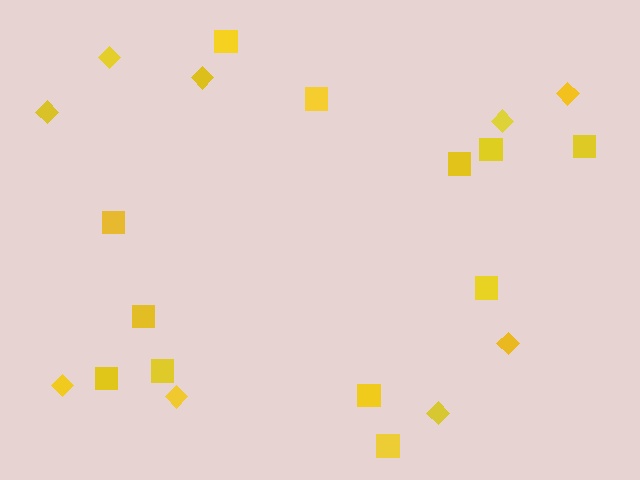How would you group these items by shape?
There are 2 groups: one group of squares (12) and one group of diamonds (9).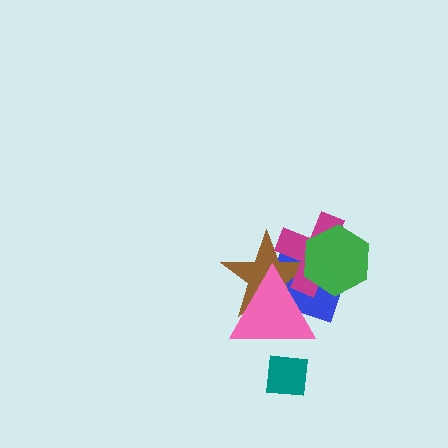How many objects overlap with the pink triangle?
4 objects overlap with the pink triangle.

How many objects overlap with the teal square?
1 object overlaps with the teal square.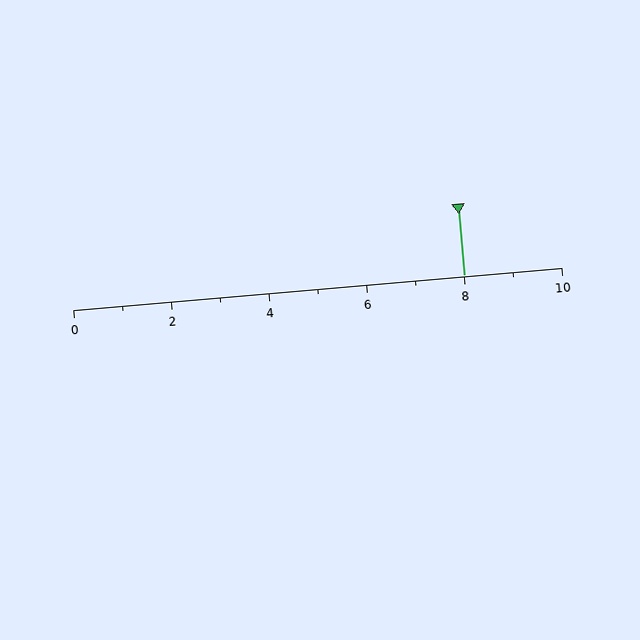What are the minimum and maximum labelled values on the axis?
The axis runs from 0 to 10.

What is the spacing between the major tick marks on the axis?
The major ticks are spaced 2 apart.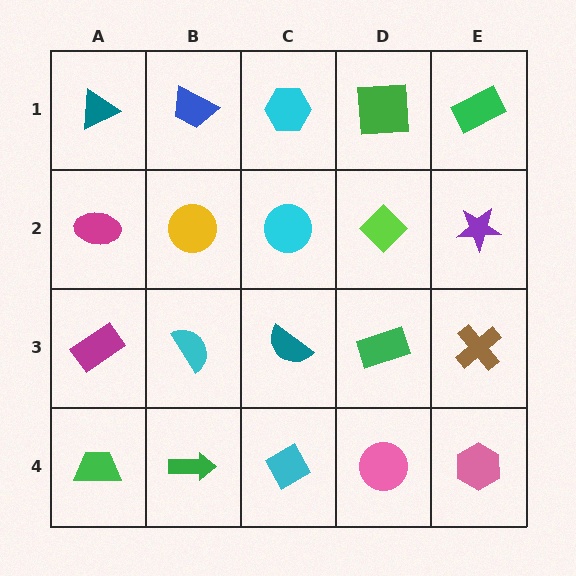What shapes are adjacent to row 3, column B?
A yellow circle (row 2, column B), a green arrow (row 4, column B), a magenta rectangle (row 3, column A), a teal semicircle (row 3, column C).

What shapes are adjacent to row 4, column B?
A cyan semicircle (row 3, column B), a green trapezoid (row 4, column A), a cyan diamond (row 4, column C).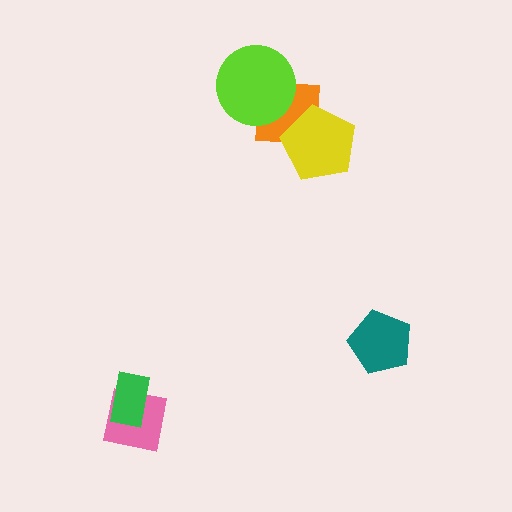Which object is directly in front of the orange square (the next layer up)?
The lime circle is directly in front of the orange square.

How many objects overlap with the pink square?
1 object overlaps with the pink square.